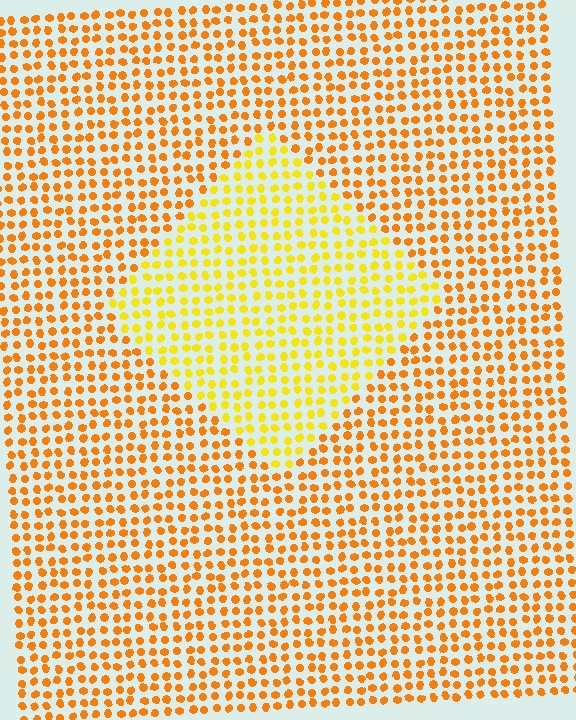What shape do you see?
I see a diamond.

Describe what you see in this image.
The image is filled with small orange elements in a uniform arrangement. A diamond-shaped region is visible where the elements are tinted to a slightly different hue, forming a subtle color boundary.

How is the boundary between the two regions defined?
The boundary is defined purely by a slight shift in hue (about 27 degrees). Spacing, size, and orientation are identical on both sides.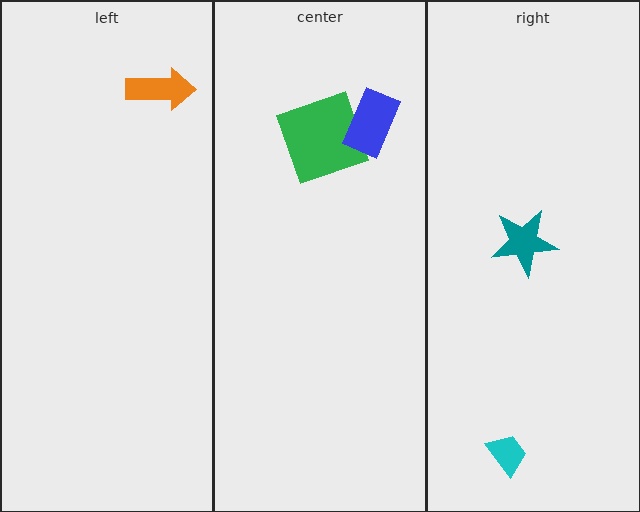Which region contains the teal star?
The right region.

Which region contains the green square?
The center region.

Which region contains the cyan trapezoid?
The right region.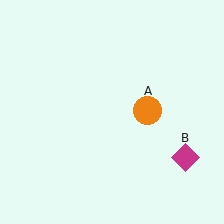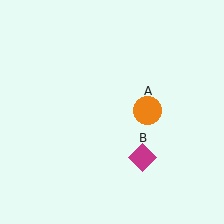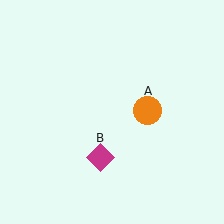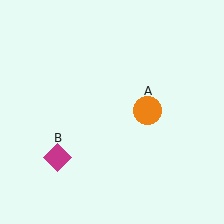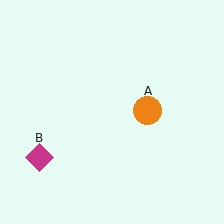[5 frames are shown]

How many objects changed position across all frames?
1 object changed position: magenta diamond (object B).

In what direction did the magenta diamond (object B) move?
The magenta diamond (object B) moved left.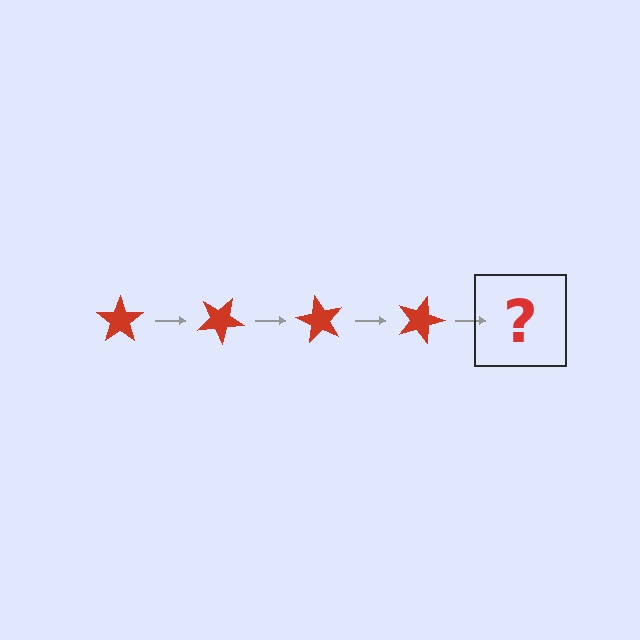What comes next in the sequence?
The next element should be a red star rotated 120 degrees.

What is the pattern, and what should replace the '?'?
The pattern is that the star rotates 30 degrees each step. The '?' should be a red star rotated 120 degrees.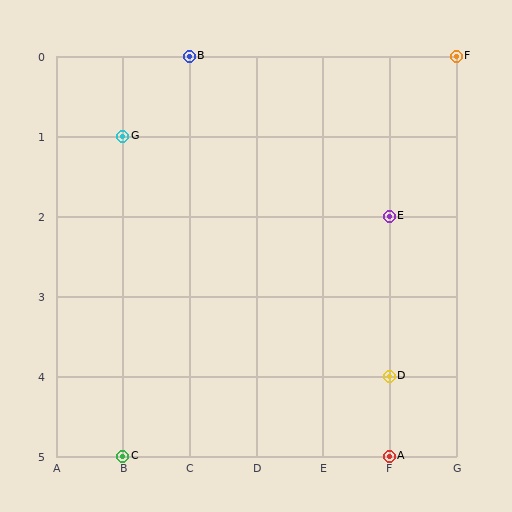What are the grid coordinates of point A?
Point A is at grid coordinates (F, 5).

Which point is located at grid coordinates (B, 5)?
Point C is at (B, 5).